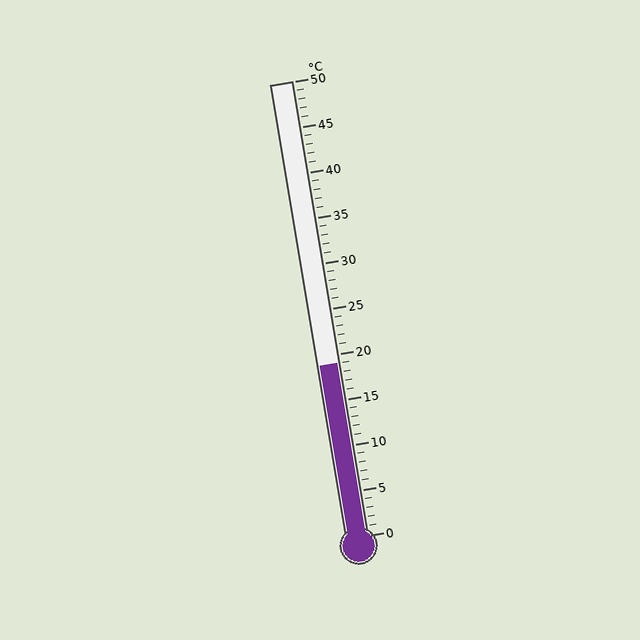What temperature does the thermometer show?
The thermometer shows approximately 19°C.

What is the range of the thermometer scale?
The thermometer scale ranges from 0°C to 50°C.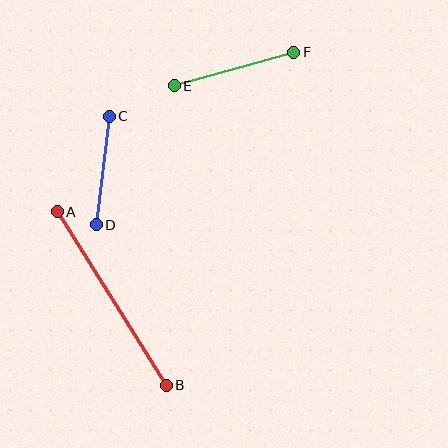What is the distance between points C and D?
The distance is approximately 109 pixels.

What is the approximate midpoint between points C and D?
The midpoint is at approximately (103, 170) pixels.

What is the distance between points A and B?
The distance is approximately 205 pixels.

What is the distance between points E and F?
The distance is approximately 124 pixels.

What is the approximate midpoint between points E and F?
The midpoint is at approximately (234, 69) pixels.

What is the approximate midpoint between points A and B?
The midpoint is at approximately (112, 298) pixels.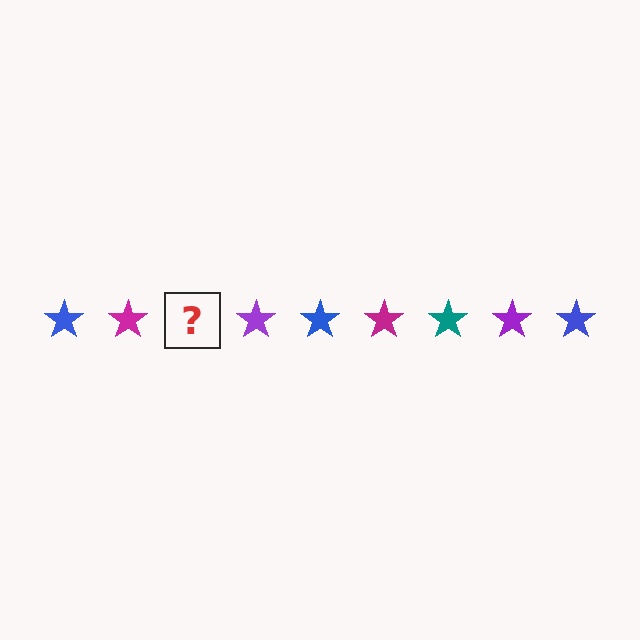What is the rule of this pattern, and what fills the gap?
The rule is that the pattern cycles through blue, magenta, teal, purple stars. The gap should be filled with a teal star.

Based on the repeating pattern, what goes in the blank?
The blank should be a teal star.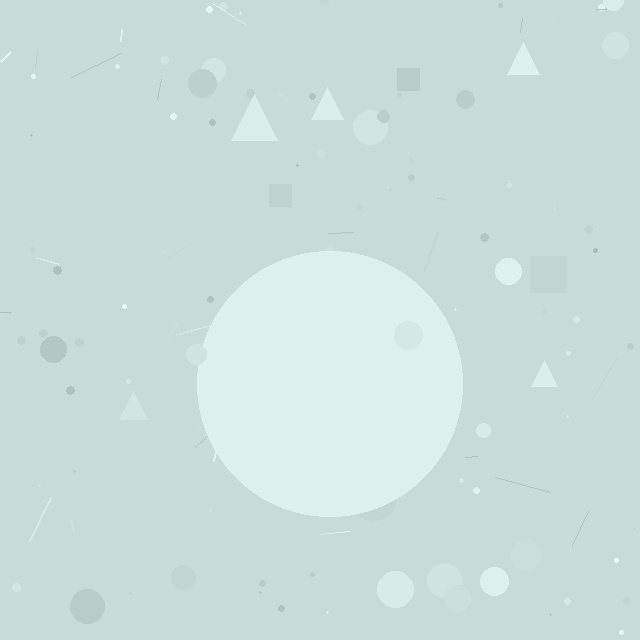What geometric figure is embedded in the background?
A circle is embedded in the background.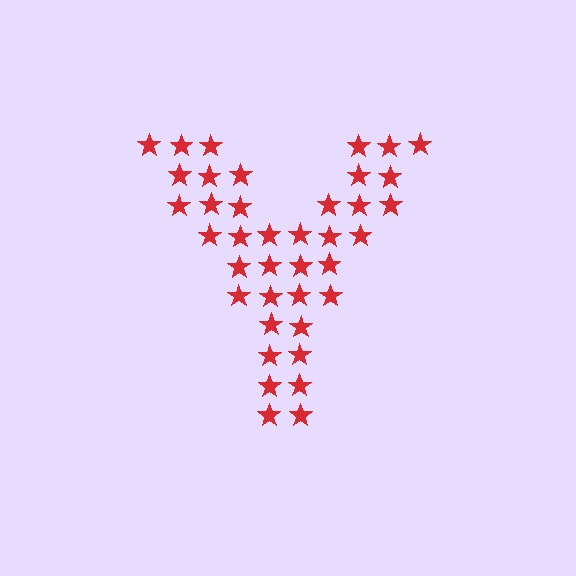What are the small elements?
The small elements are stars.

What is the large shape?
The large shape is the letter Y.